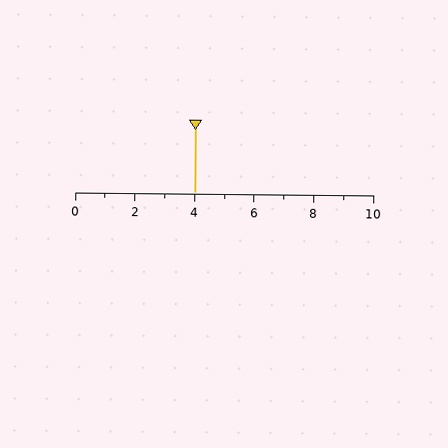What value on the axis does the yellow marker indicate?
The marker indicates approximately 4.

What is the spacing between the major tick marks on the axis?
The major ticks are spaced 2 apart.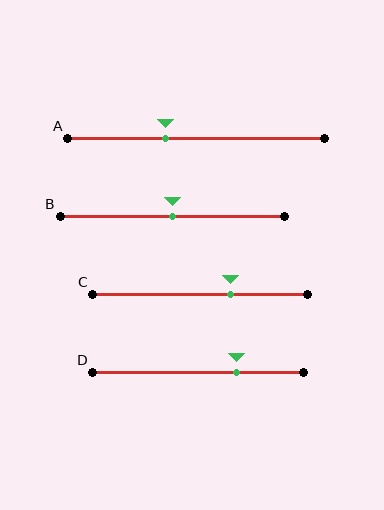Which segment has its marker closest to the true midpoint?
Segment B has its marker closest to the true midpoint.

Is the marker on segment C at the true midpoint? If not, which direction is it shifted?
No, the marker on segment C is shifted to the right by about 14% of the segment length.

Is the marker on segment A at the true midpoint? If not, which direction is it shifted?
No, the marker on segment A is shifted to the left by about 12% of the segment length.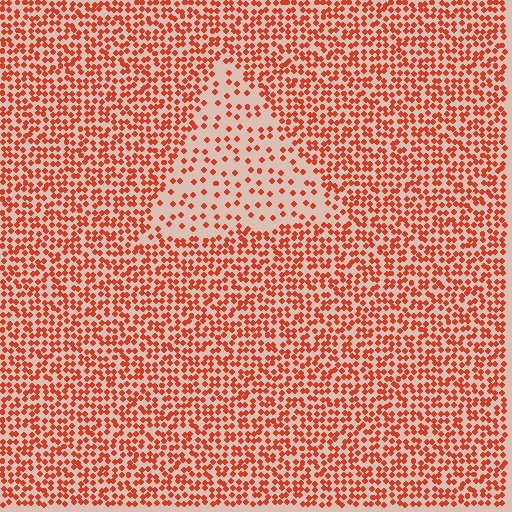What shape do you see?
I see a triangle.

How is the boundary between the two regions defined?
The boundary is defined by a change in element density (approximately 2.5x ratio). All elements are the same color, size, and shape.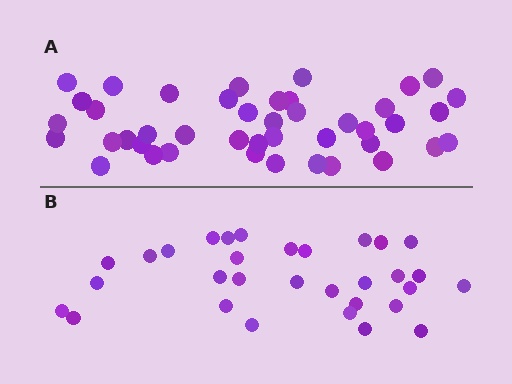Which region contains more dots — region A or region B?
Region A (the top region) has more dots.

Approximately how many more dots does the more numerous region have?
Region A has roughly 12 or so more dots than region B.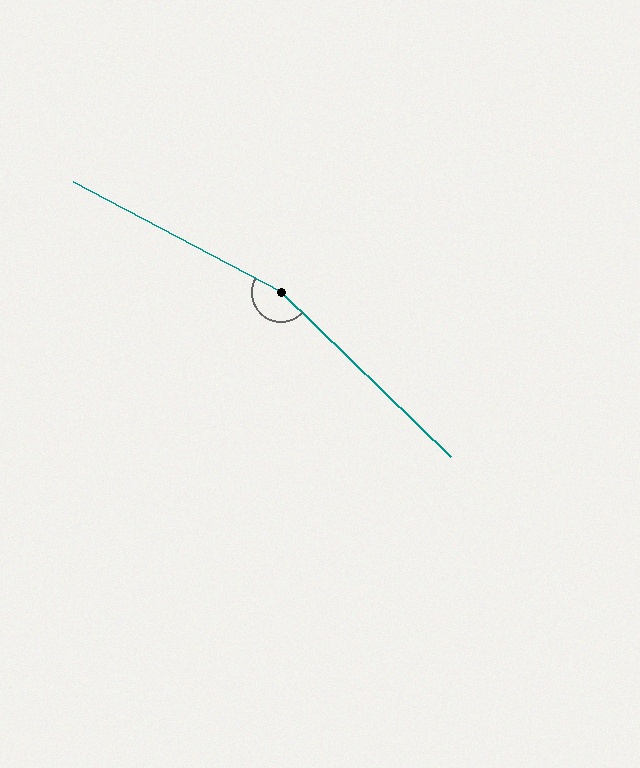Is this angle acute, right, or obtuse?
It is obtuse.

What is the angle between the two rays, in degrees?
Approximately 164 degrees.